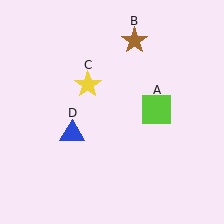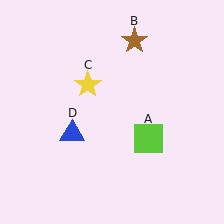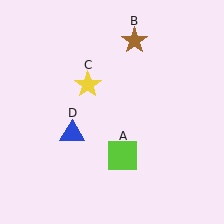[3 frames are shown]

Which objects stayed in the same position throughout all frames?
Brown star (object B) and yellow star (object C) and blue triangle (object D) remained stationary.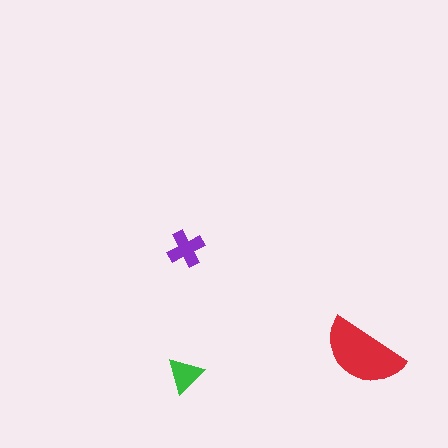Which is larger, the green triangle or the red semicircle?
The red semicircle.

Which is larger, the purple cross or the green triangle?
The purple cross.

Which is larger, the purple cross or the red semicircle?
The red semicircle.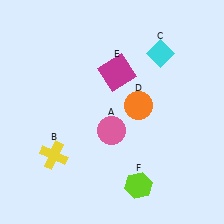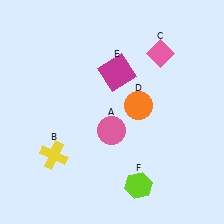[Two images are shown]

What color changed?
The diamond (C) changed from cyan in Image 1 to pink in Image 2.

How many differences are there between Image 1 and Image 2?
There is 1 difference between the two images.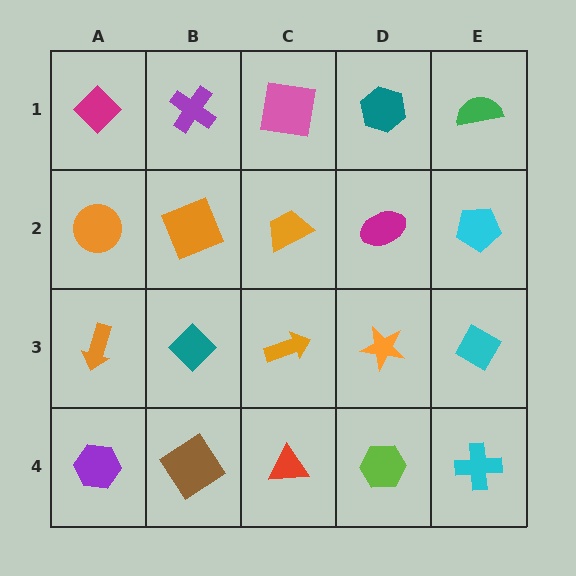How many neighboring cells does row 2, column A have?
3.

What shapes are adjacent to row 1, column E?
A cyan pentagon (row 2, column E), a teal hexagon (row 1, column D).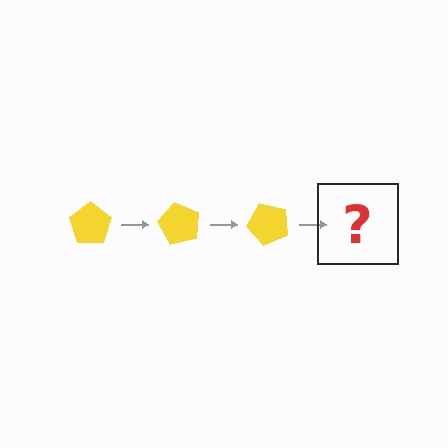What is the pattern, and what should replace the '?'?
The pattern is that the pentagon rotates 60 degrees each step. The '?' should be a yellow pentagon rotated 180 degrees.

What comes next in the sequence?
The next element should be a yellow pentagon rotated 180 degrees.